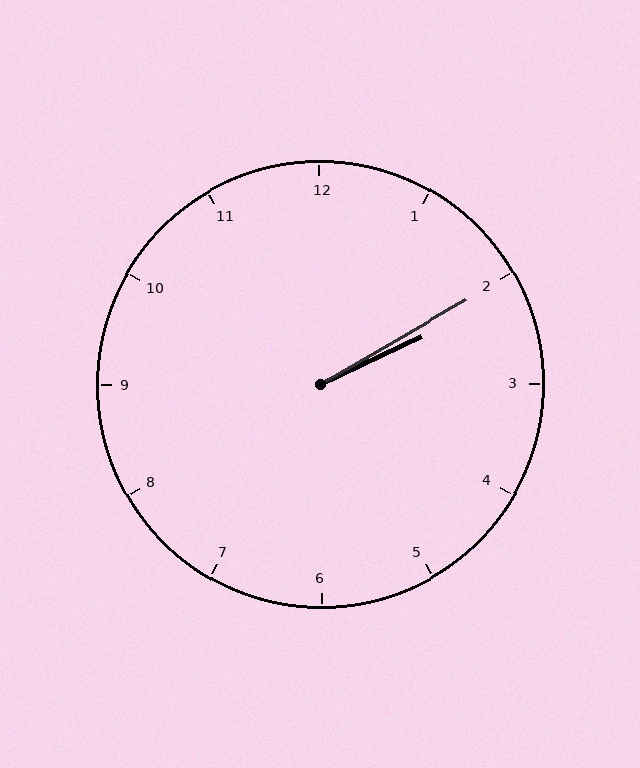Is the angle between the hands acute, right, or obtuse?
It is acute.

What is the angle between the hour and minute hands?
Approximately 5 degrees.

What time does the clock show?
2:10.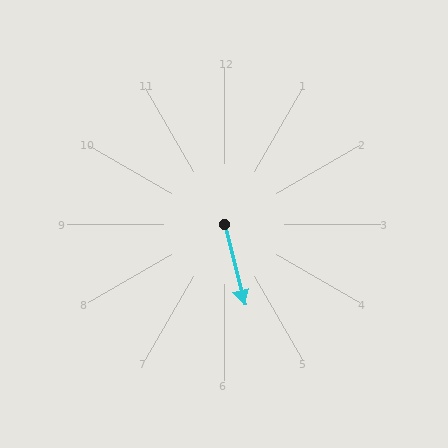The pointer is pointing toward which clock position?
Roughly 6 o'clock.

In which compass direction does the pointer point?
South.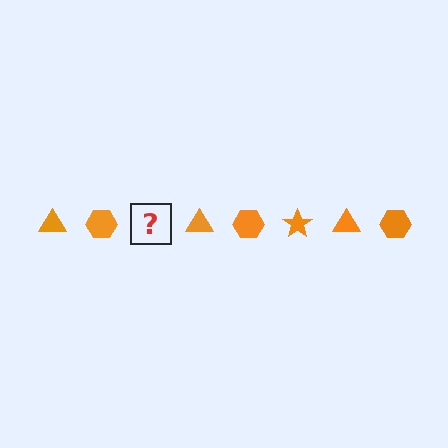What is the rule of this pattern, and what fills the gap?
The rule is that the pattern cycles through triangle, hexagon, star shapes in orange. The gap should be filled with an orange star.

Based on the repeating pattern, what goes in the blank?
The blank should be an orange star.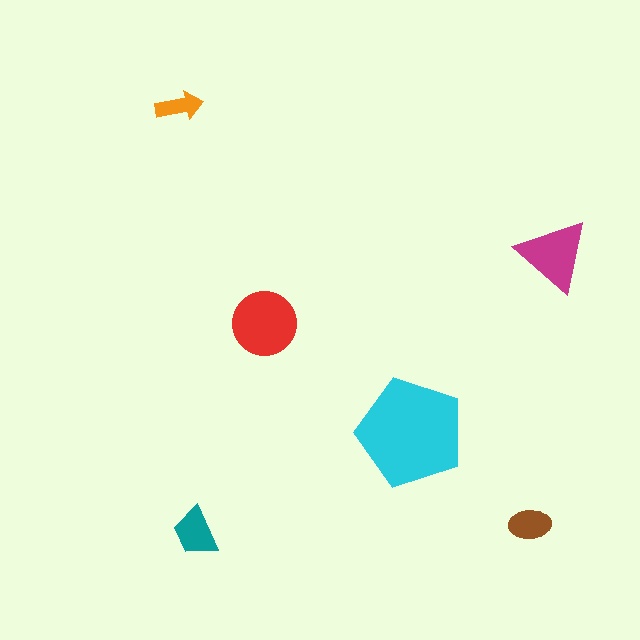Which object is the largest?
The cyan pentagon.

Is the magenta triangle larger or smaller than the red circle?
Smaller.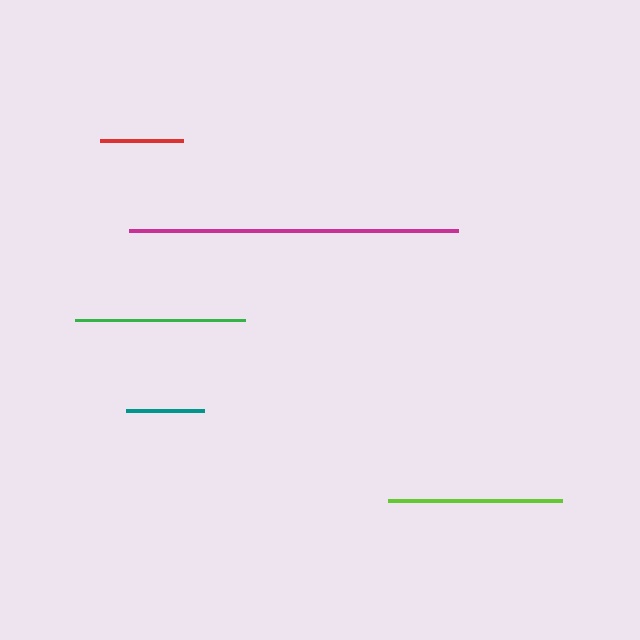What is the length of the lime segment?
The lime segment is approximately 173 pixels long.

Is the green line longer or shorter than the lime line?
The lime line is longer than the green line.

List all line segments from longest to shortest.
From longest to shortest: magenta, lime, green, red, teal.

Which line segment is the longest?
The magenta line is the longest at approximately 329 pixels.